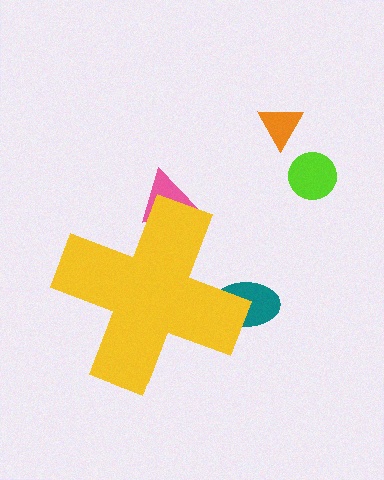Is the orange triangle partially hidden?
No, the orange triangle is fully visible.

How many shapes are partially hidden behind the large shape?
2 shapes are partially hidden.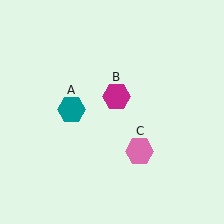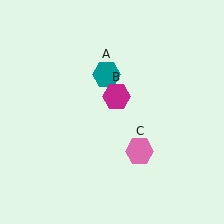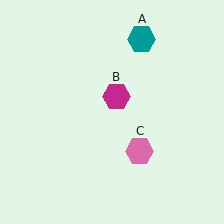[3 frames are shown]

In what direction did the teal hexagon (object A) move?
The teal hexagon (object A) moved up and to the right.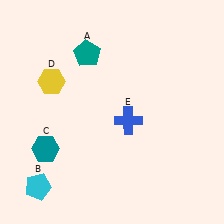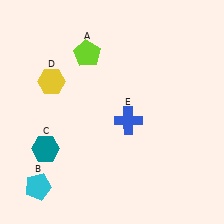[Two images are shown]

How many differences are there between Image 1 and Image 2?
There is 1 difference between the two images.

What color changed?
The pentagon (A) changed from teal in Image 1 to lime in Image 2.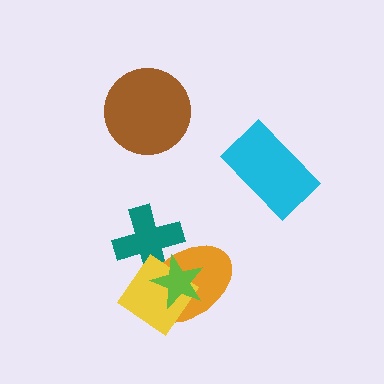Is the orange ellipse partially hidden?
Yes, it is partially covered by another shape.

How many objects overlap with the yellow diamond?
3 objects overlap with the yellow diamond.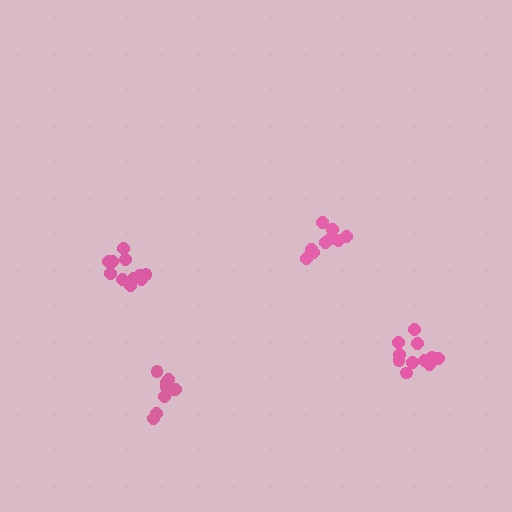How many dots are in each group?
Group 1: 10 dots, Group 2: 12 dots, Group 3: 9 dots, Group 4: 12 dots (43 total).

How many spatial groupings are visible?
There are 4 spatial groupings.